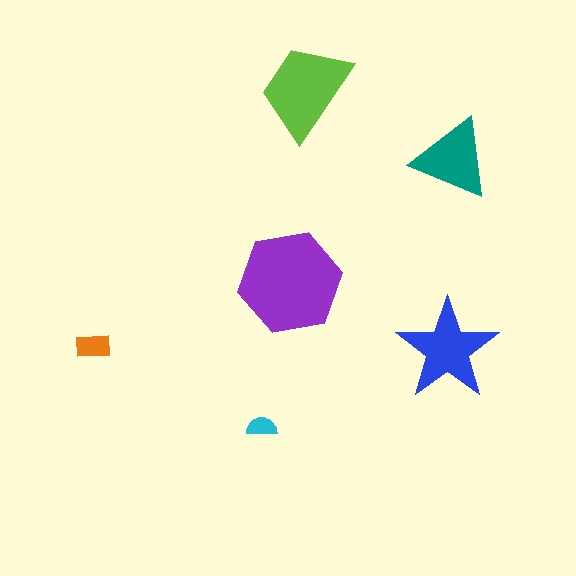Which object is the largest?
The purple hexagon.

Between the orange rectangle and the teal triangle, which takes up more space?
The teal triangle.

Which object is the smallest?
The cyan semicircle.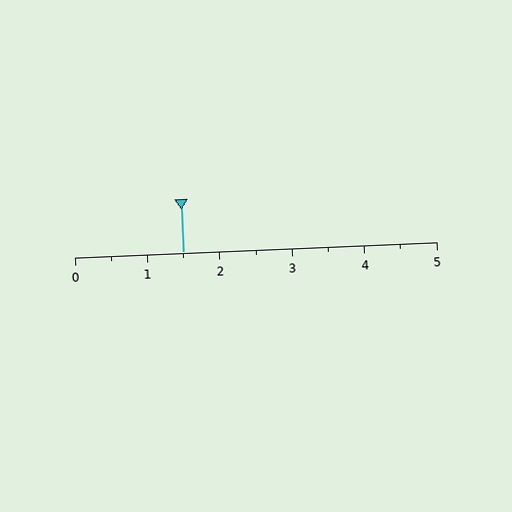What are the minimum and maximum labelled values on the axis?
The axis runs from 0 to 5.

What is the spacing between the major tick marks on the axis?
The major ticks are spaced 1 apart.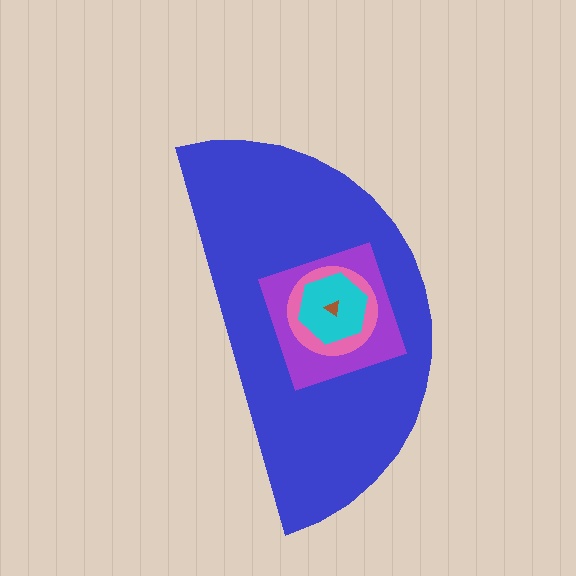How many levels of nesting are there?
5.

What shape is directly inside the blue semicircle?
The purple diamond.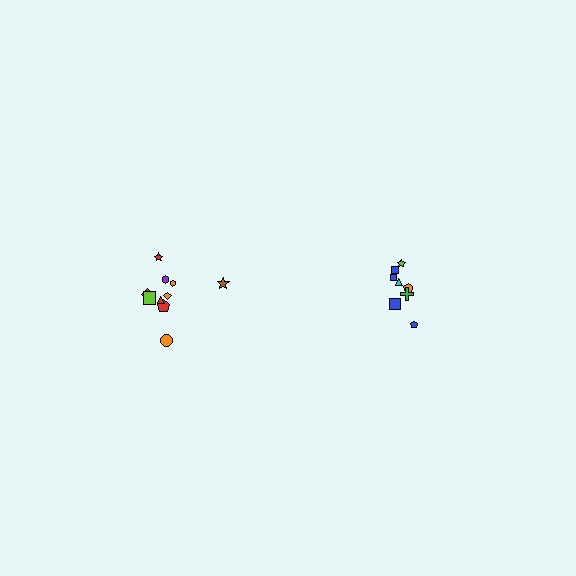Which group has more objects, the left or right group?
The left group.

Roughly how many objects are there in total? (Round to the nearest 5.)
Roughly 20 objects in total.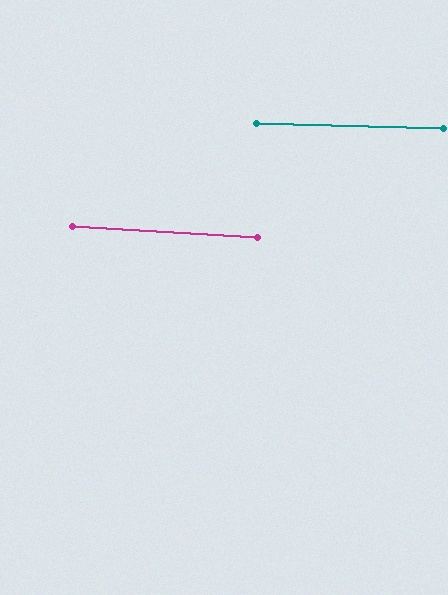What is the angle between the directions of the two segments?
Approximately 2 degrees.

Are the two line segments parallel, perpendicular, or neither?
Parallel — their directions differ by only 1.6°.